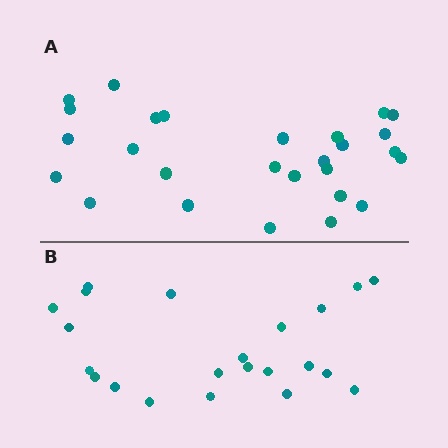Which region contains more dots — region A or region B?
Region A (the top region) has more dots.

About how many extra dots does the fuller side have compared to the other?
Region A has about 5 more dots than region B.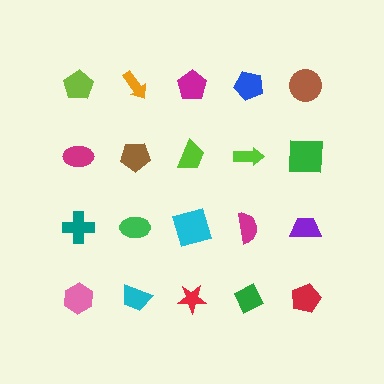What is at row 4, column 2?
A cyan trapezoid.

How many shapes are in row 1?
5 shapes.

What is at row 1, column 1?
A lime pentagon.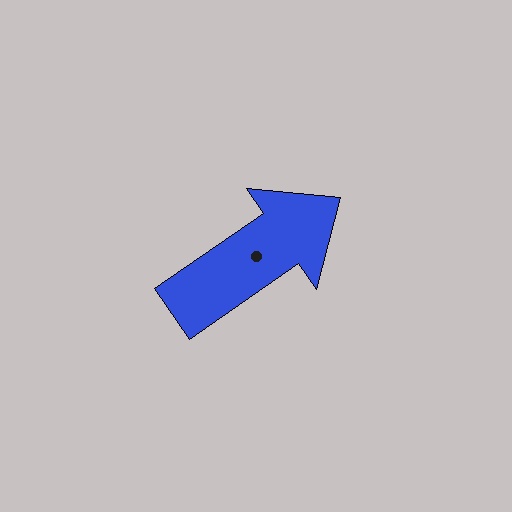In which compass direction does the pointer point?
Northeast.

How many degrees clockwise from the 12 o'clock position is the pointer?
Approximately 55 degrees.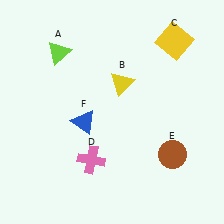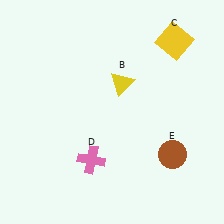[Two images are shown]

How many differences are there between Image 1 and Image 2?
There are 2 differences between the two images.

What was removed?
The lime triangle (A), the blue triangle (F) were removed in Image 2.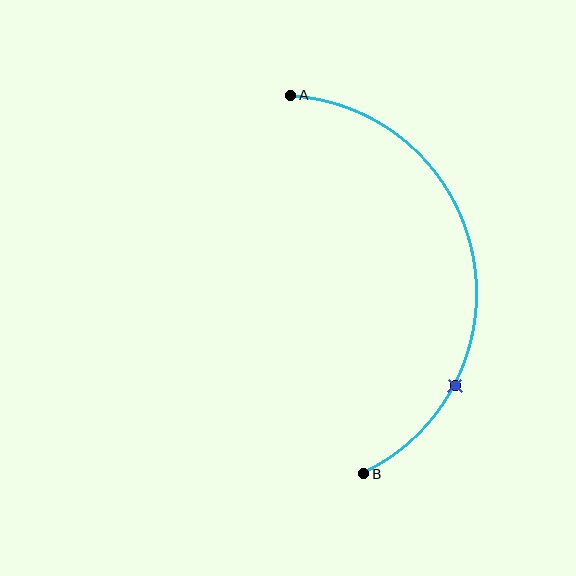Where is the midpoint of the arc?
The arc midpoint is the point on the curve farthest from the straight line joining A and B. It sits to the right of that line.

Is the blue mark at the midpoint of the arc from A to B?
No. The blue mark lies on the arc but is closer to endpoint B. The arc midpoint would be at the point on the curve equidistant along the arc from both A and B.